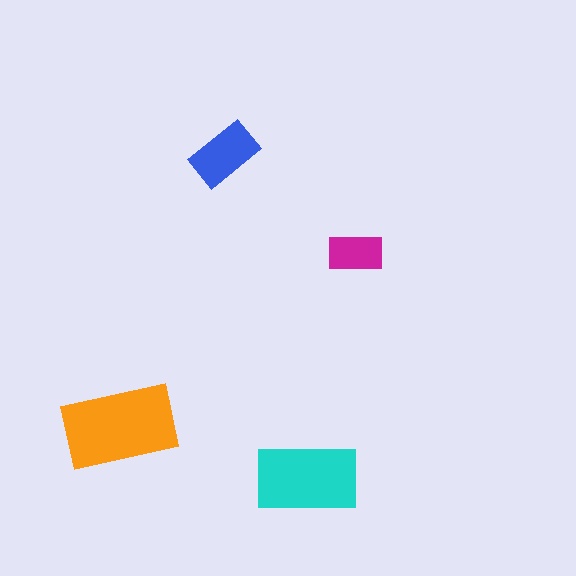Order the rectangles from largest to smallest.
the orange one, the cyan one, the blue one, the magenta one.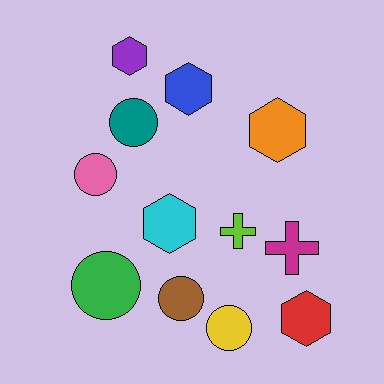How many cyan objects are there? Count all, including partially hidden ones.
There is 1 cyan object.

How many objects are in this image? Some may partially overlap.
There are 12 objects.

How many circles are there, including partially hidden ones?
There are 5 circles.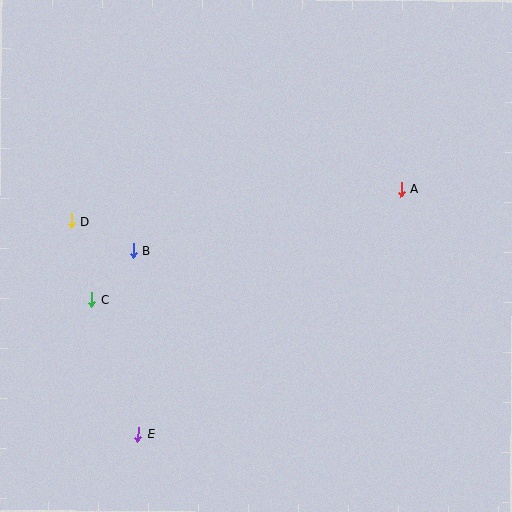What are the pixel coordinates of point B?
Point B is at (133, 251).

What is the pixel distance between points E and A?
The distance between E and A is 359 pixels.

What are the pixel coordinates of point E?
Point E is at (138, 434).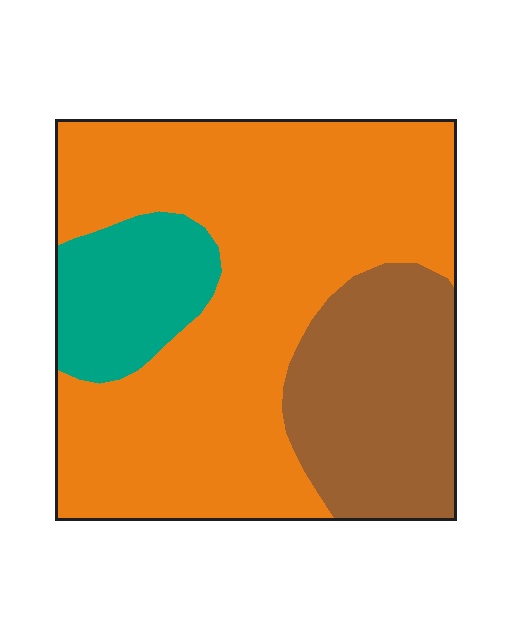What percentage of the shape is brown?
Brown takes up less than a quarter of the shape.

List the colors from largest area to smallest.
From largest to smallest: orange, brown, teal.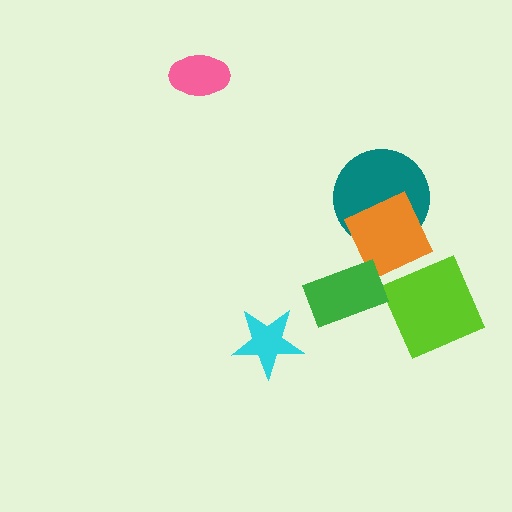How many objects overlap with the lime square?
0 objects overlap with the lime square.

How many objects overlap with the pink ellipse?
0 objects overlap with the pink ellipse.